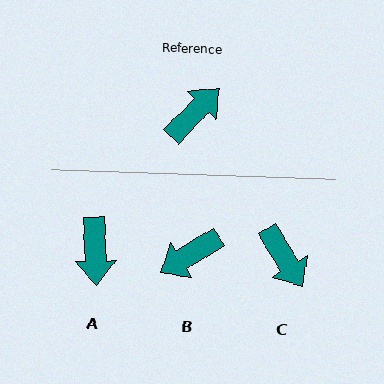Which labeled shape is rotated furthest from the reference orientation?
B, about 166 degrees away.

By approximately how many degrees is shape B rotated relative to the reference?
Approximately 166 degrees counter-clockwise.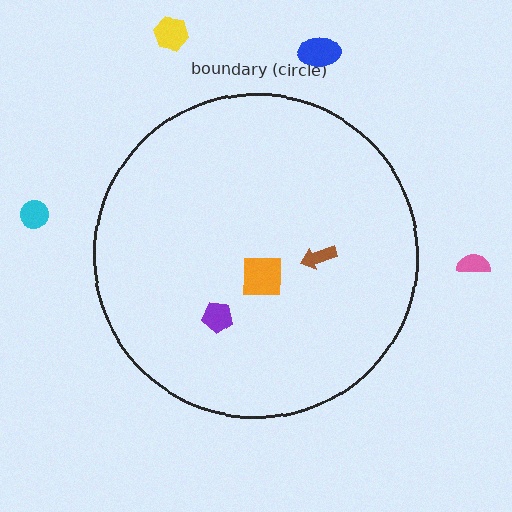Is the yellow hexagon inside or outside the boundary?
Outside.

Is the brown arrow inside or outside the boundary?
Inside.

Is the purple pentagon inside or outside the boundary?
Inside.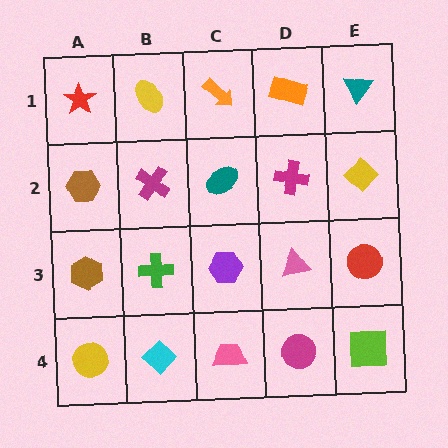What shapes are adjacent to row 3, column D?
A magenta cross (row 2, column D), a magenta circle (row 4, column D), a purple hexagon (row 3, column C), a red circle (row 3, column E).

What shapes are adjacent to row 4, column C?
A purple hexagon (row 3, column C), a cyan diamond (row 4, column B), a magenta circle (row 4, column D).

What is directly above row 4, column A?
A brown hexagon.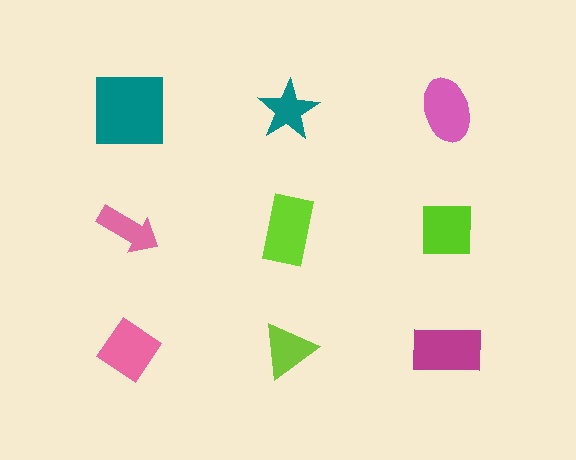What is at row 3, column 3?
A magenta rectangle.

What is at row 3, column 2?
A lime triangle.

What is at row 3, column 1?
A pink diamond.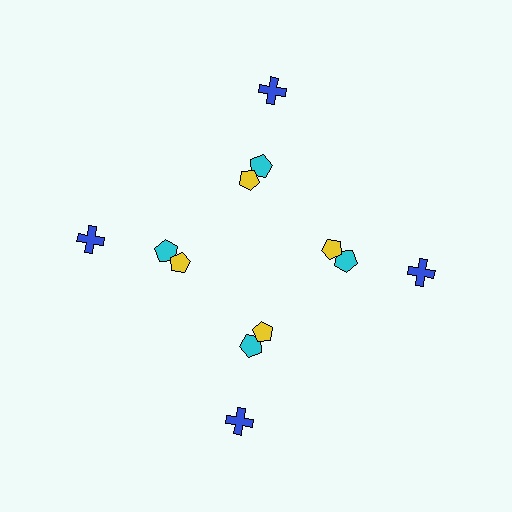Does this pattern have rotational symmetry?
Yes, this pattern has 4-fold rotational symmetry. It looks the same after rotating 90 degrees around the center.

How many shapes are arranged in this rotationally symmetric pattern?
There are 12 shapes, arranged in 4 groups of 3.